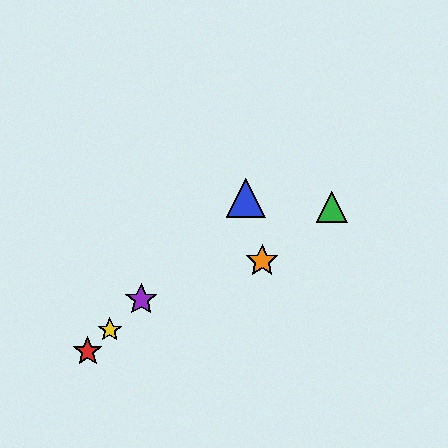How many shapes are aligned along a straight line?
4 shapes (the red star, the blue triangle, the yellow star, the purple star) are aligned along a straight line.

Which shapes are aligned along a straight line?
The red star, the blue triangle, the yellow star, the purple star are aligned along a straight line.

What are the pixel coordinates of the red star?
The red star is at (88, 351).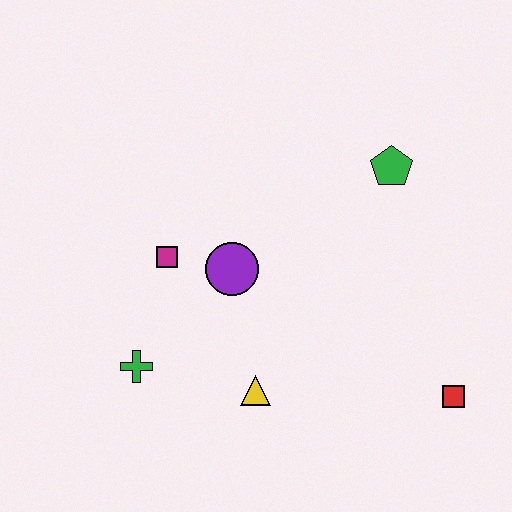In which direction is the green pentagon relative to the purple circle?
The green pentagon is to the right of the purple circle.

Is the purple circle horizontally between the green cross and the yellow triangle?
Yes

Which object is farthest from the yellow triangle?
The green pentagon is farthest from the yellow triangle.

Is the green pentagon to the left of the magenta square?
No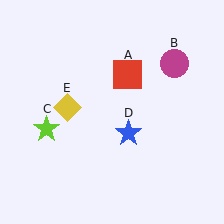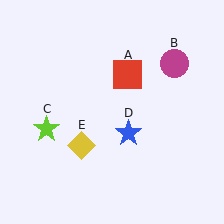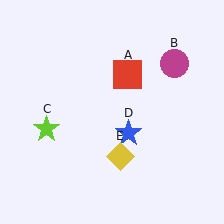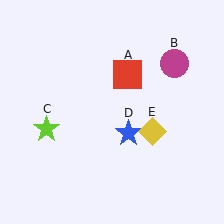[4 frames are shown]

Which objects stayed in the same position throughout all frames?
Red square (object A) and magenta circle (object B) and lime star (object C) and blue star (object D) remained stationary.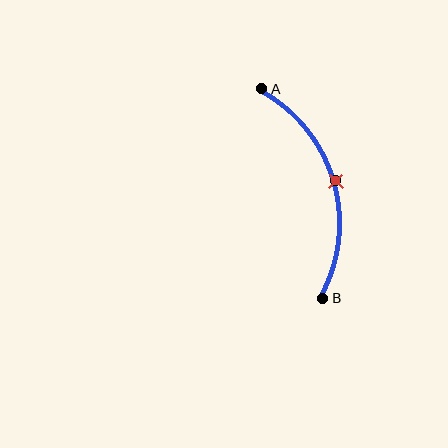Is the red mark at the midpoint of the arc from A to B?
Yes. The red mark lies on the arc at equal arc-length from both A and B — it is the arc midpoint.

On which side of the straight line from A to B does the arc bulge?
The arc bulges to the right of the straight line connecting A and B.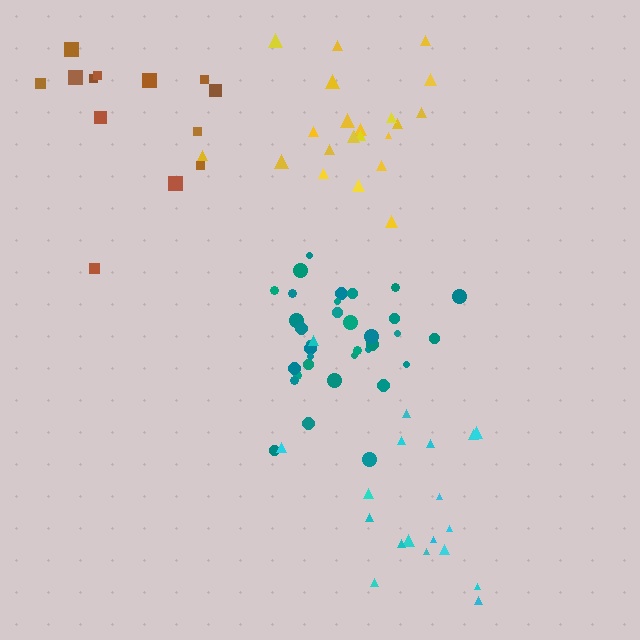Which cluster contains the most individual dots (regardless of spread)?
Teal (34).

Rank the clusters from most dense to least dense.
teal, yellow, cyan, brown.